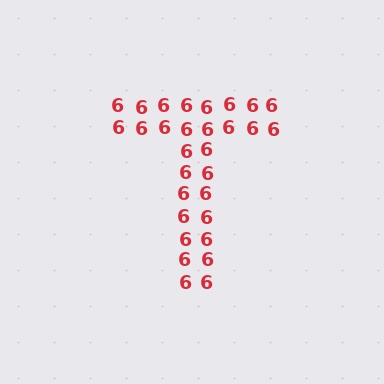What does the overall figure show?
The overall figure shows the letter T.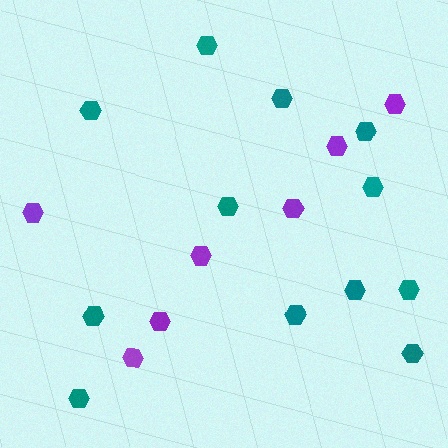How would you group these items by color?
There are 2 groups: one group of purple hexagons (7) and one group of teal hexagons (12).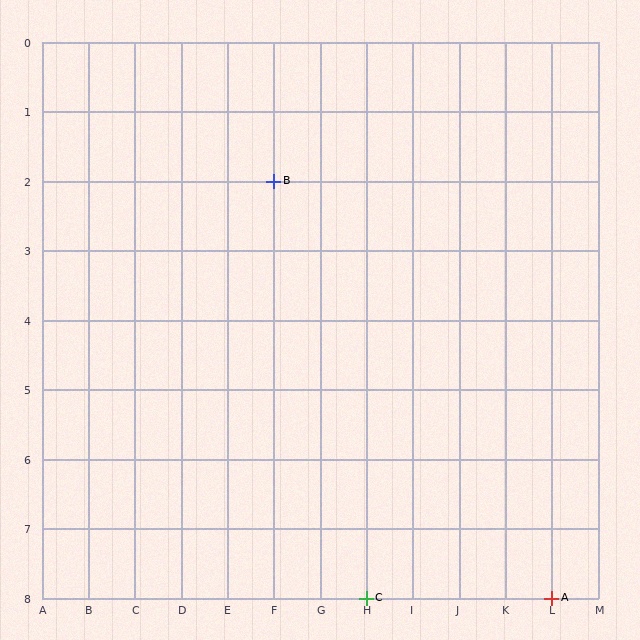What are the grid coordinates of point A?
Point A is at grid coordinates (L, 8).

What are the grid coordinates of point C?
Point C is at grid coordinates (H, 8).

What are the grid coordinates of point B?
Point B is at grid coordinates (F, 2).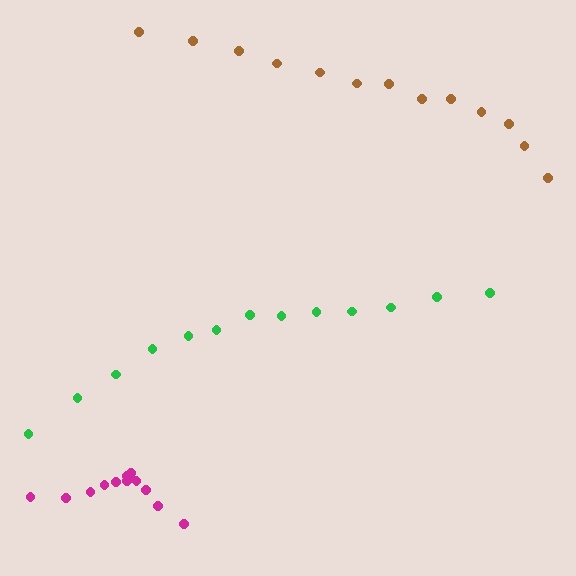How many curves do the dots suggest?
There are 3 distinct paths.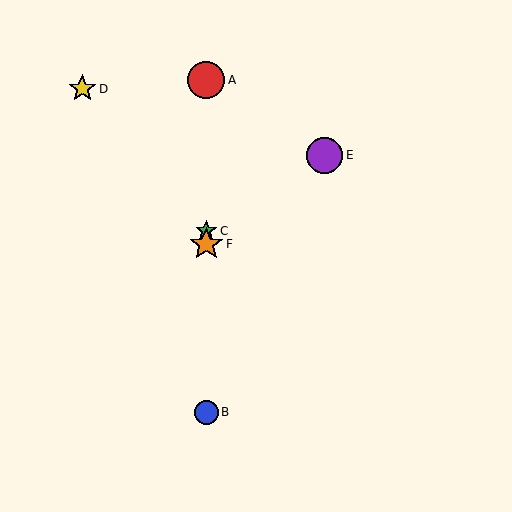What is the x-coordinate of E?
Object E is at x≈325.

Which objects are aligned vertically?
Objects A, B, C, F are aligned vertically.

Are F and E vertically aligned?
No, F is at x≈206 and E is at x≈325.